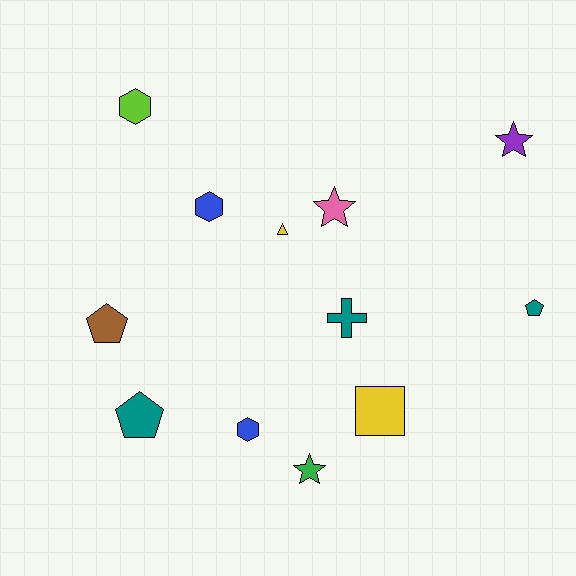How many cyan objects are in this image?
There are no cyan objects.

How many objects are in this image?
There are 12 objects.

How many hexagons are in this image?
There are 3 hexagons.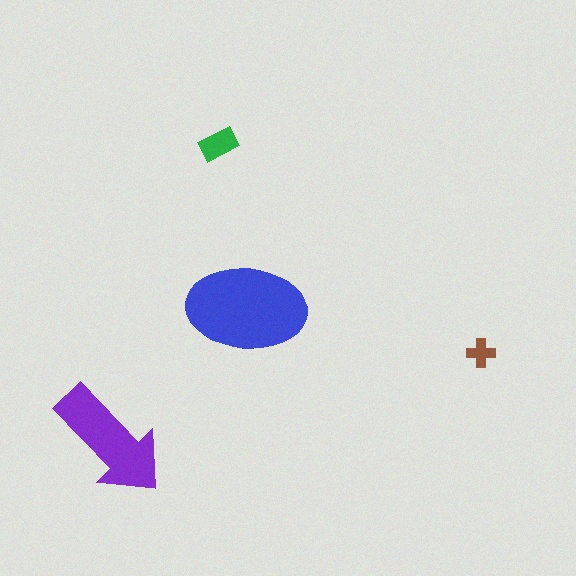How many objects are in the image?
There are 4 objects in the image.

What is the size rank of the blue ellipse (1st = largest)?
1st.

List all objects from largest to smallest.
The blue ellipse, the purple arrow, the green rectangle, the brown cross.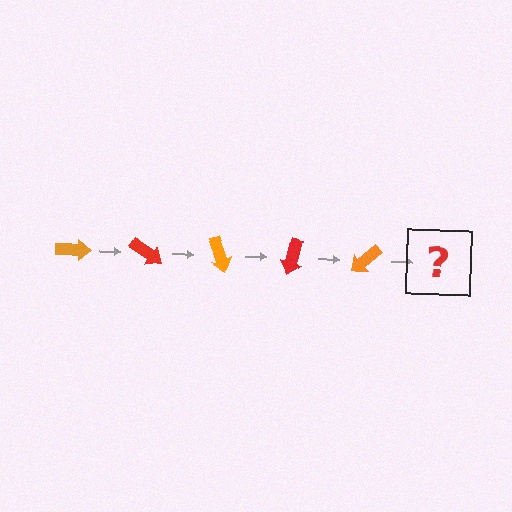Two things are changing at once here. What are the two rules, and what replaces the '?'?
The two rules are that it rotates 35 degrees each step and the color cycles through orange and red. The '?' should be a red arrow, rotated 175 degrees from the start.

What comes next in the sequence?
The next element should be a red arrow, rotated 175 degrees from the start.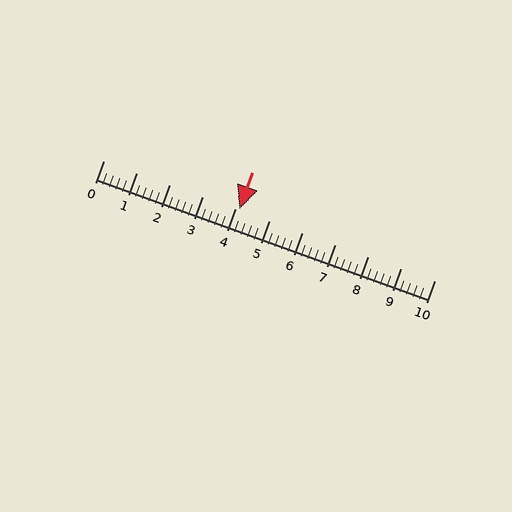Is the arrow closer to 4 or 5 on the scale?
The arrow is closer to 4.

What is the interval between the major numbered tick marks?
The major tick marks are spaced 1 units apart.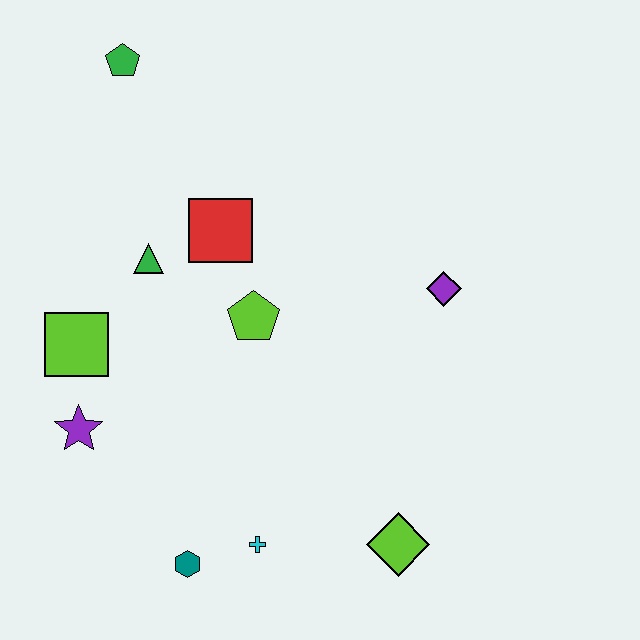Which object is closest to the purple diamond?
The lime pentagon is closest to the purple diamond.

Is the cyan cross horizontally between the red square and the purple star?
No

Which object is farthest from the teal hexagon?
The green pentagon is farthest from the teal hexagon.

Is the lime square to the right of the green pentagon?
No